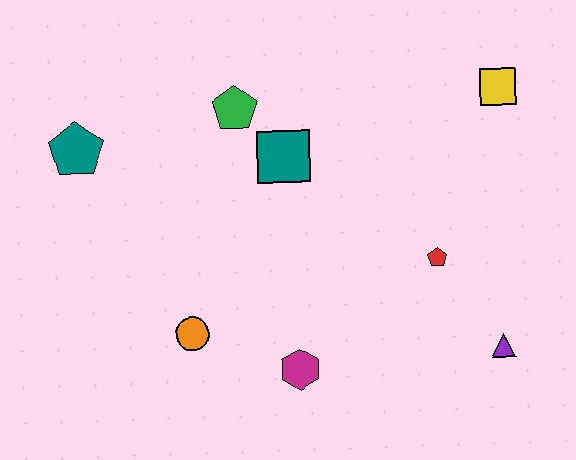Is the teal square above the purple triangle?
Yes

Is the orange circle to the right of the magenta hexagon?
No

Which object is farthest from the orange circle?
The yellow square is farthest from the orange circle.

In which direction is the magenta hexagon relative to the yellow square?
The magenta hexagon is below the yellow square.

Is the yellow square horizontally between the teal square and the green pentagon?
No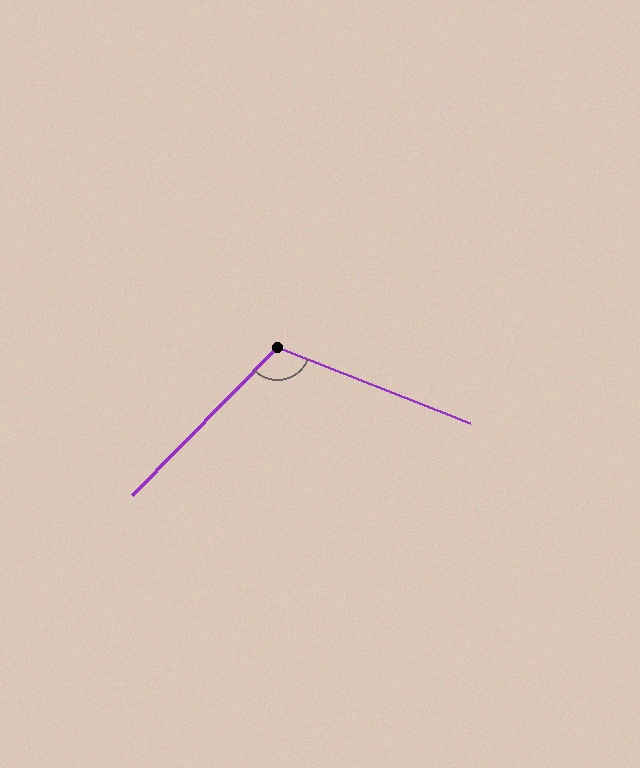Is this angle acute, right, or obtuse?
It is obtuse.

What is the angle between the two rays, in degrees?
Approximately 113 degrees.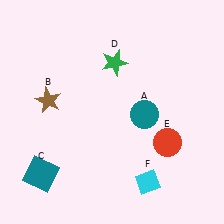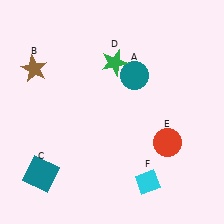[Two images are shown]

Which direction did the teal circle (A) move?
The teal circle (A) moved up.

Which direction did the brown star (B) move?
The brown star (B) moved up.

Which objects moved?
The objects that moved are: the teal circle (A), the brown star (B).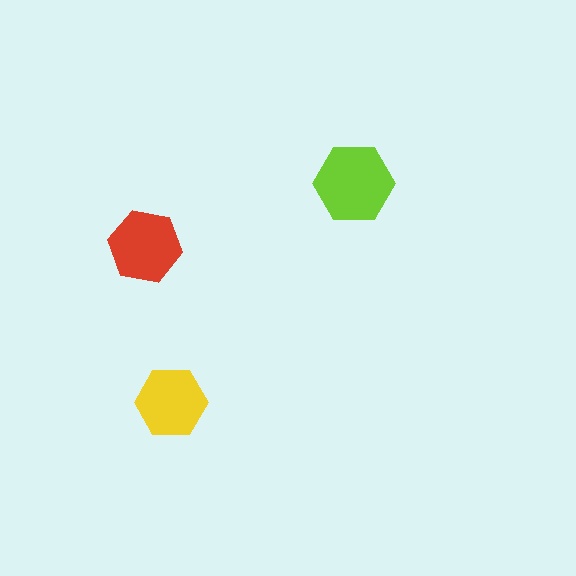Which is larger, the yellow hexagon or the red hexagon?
The red one.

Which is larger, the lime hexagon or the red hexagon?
The lime one.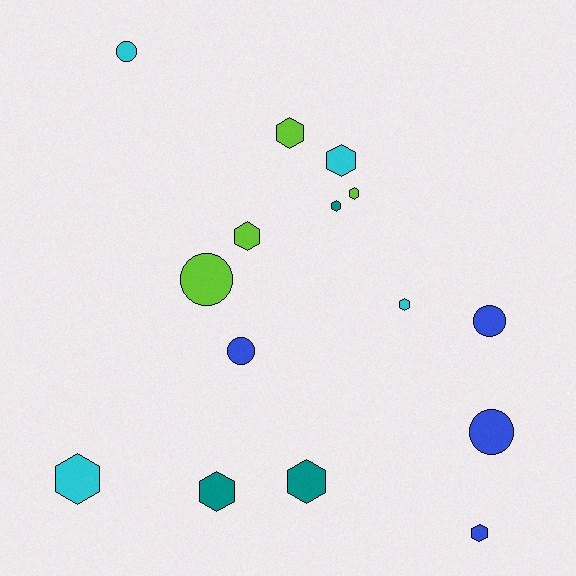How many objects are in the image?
There are 15 objects.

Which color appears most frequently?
Cyan, with 4 objects.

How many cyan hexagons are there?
There are 3 cyan hexagons.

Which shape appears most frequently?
Hexagon, with 10 objects.